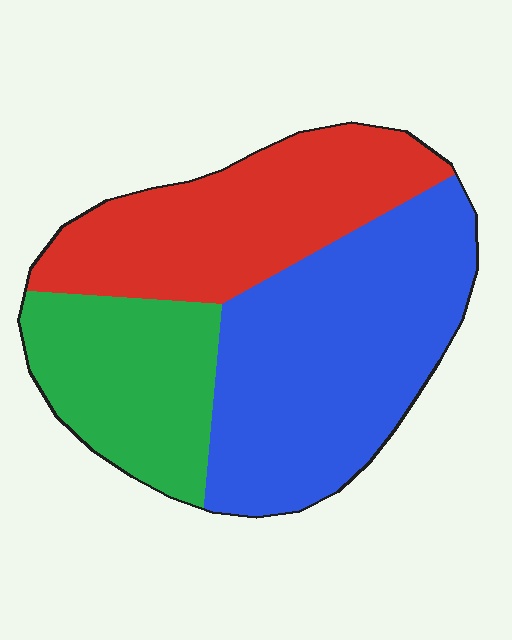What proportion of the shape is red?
Red covers 32% of the shape.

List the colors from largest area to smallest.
From largest to smallest: blue, red, green.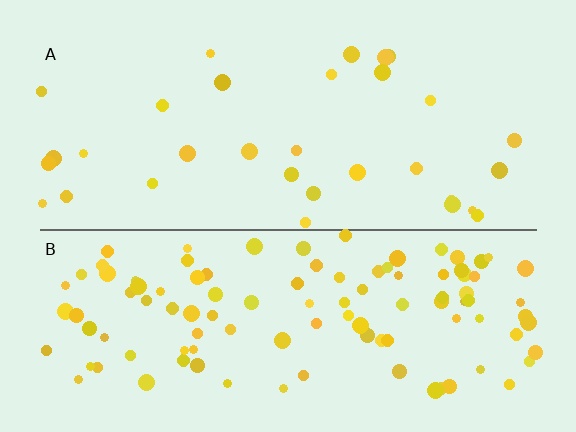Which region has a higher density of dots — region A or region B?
B (the bottom).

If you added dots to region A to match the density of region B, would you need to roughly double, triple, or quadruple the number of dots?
Approximately triple.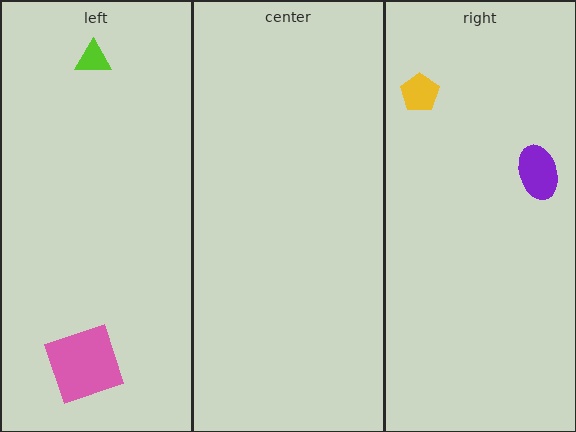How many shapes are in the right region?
2.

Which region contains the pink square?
The left region.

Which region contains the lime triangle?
The left region.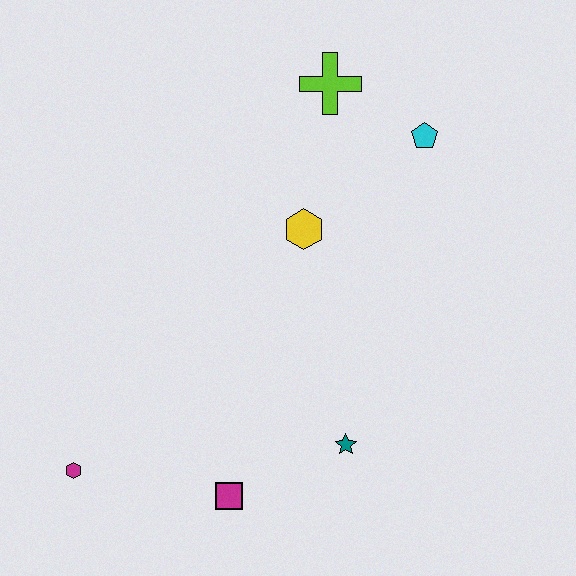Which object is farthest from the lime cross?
The magenta hexagon is farthest from the lime cross.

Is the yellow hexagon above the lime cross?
No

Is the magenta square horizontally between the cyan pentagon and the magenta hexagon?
Yes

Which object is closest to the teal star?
The magenta square is closest to the teal star.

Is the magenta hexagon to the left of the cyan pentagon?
Yes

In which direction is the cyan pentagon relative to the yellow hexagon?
The cyan pentagon is to the right of the yellow hexagon.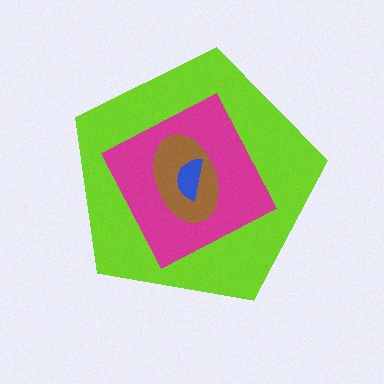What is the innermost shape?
The blue semicircle.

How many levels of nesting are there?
4.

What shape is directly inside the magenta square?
The brown ellipse.